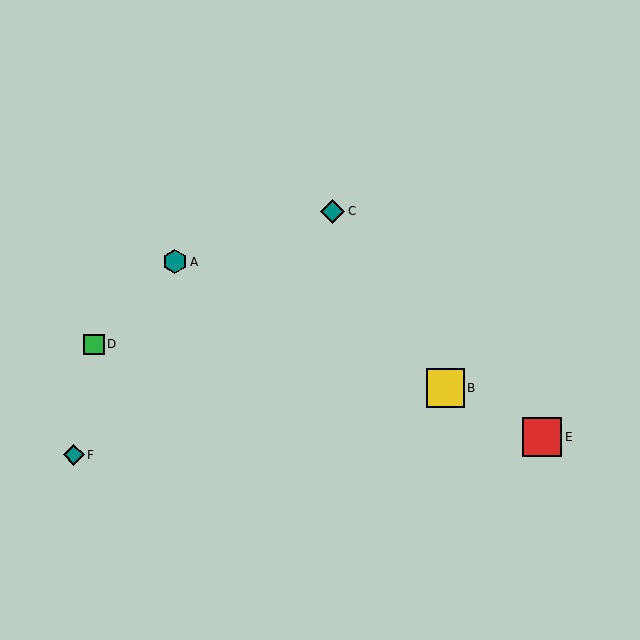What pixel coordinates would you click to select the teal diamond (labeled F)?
Click at (74, 455) to select the teal diamond F.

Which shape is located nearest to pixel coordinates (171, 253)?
The teal hexagon (labeled A) at (175, 262) is nearest to that location.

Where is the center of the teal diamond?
The center of the teal diamond is at (74, 455).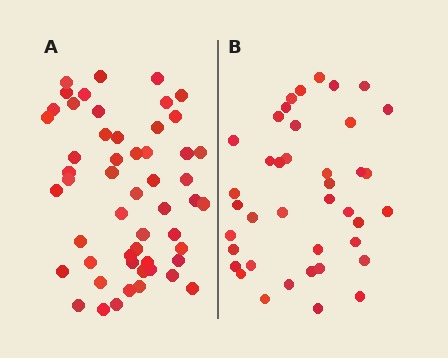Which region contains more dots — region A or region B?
Region A (the left region) has more dots.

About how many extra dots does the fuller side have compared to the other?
Region A has approximately 15 more dots than region B.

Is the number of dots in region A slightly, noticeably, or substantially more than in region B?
Region A has noticeably more, but not dramatically so. The ratio is roughly 1.3 to 1.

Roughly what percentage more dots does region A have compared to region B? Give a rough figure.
About 30% more.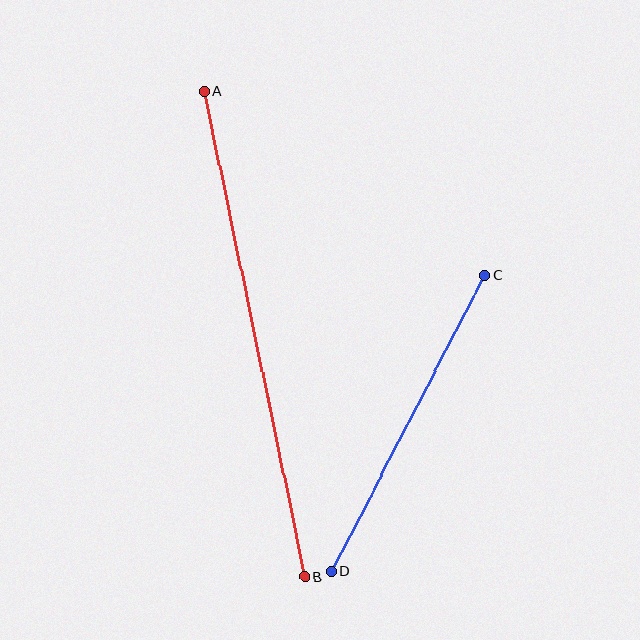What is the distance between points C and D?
The distance is approximately 333 pixels.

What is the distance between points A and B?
The distance is approximately 495 pixels.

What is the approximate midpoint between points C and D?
The midpoint is at approximately (408, 424) pixels.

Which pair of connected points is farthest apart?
Points A and B are farthest apart.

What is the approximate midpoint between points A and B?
The midpoint is at approximately (254, 334) pixels.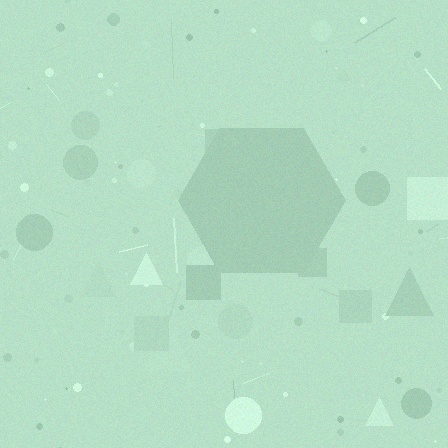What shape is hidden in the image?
A hexagon is hidden in the image.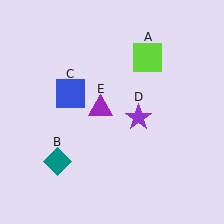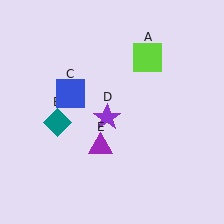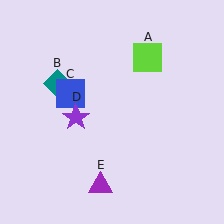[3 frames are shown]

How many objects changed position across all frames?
3 objects changed position: teal diamond (object B), purple star (object D), purple triangle (object E).